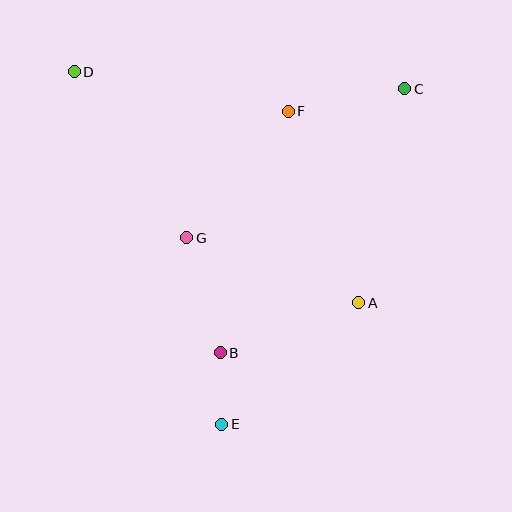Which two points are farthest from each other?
Points C and E are farthest from each other.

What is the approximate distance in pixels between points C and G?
The distance between C and G is approximately 264 pixels.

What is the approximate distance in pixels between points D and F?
The distance between D and F is approximately 217 pixels.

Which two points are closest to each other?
Points B and E are closest to each other.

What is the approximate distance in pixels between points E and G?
The distance between E and G is approximately 190 pixels.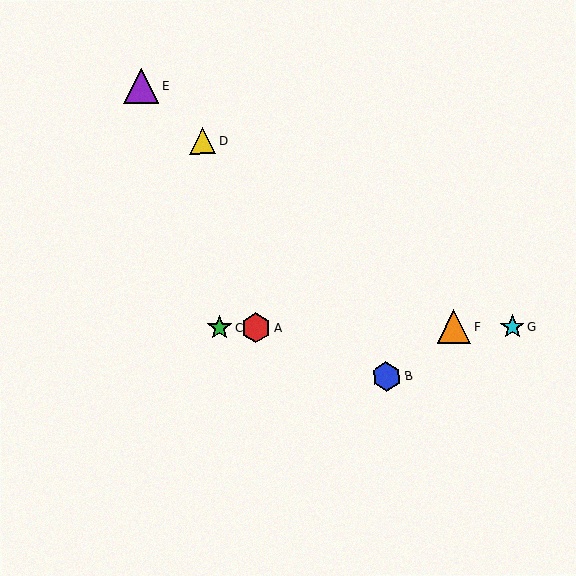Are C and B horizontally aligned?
No, C is at y≈328 and B is at y≈377.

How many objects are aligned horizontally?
4 objects (A, C, F, G) are aligned horizontally.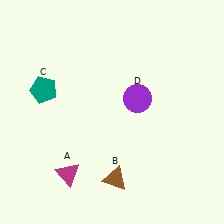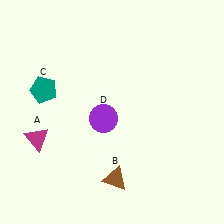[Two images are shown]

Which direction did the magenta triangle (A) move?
The magenta triangle (A) moved up.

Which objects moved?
The objects that moved are: the magenta triangle (A), the purple circle (D).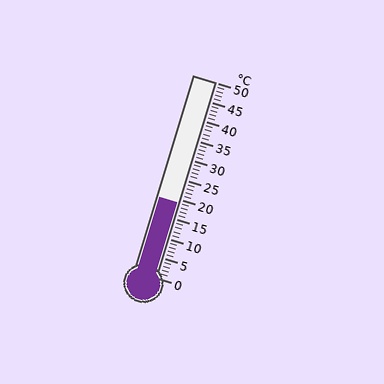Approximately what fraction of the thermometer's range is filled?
The thermometer is filled to approximately 40% of its range.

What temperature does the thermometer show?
The thermometer shows approximately 19°C.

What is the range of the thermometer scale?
The thermometer scale ranges from 0°C to 50°C.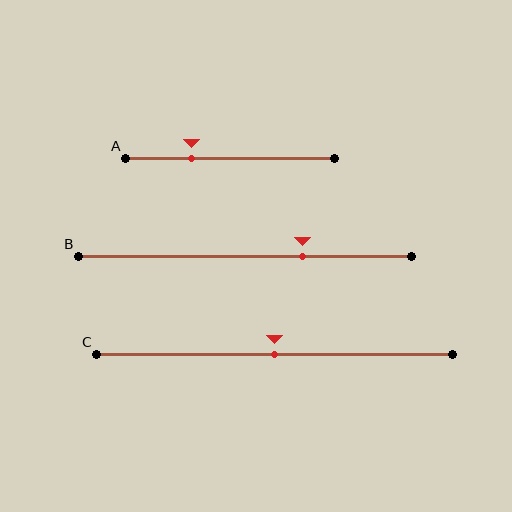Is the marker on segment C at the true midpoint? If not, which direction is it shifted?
Yes, the marker on segment C is at the true midpoint.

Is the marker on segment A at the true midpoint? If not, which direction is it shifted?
No, the marker on segment A is shifted to the left by about 18% of the segment length.